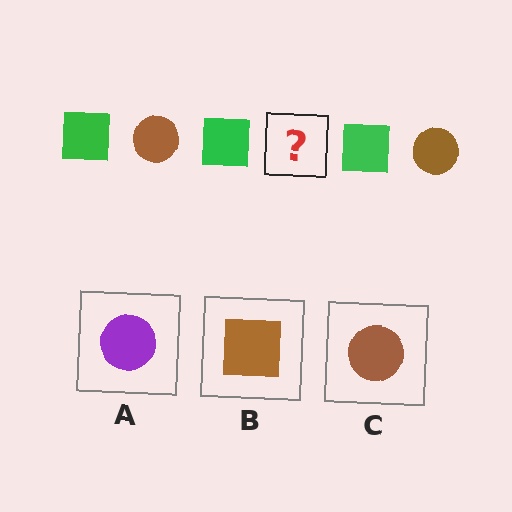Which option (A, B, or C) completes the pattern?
C.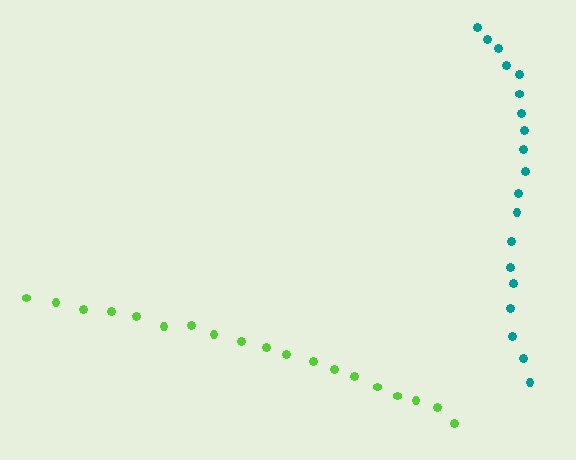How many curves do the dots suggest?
There are 2 distinct paths.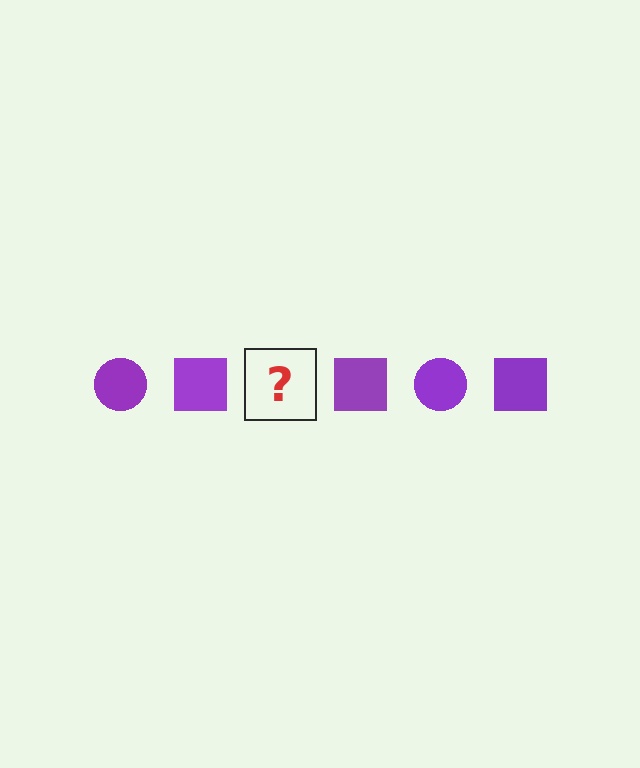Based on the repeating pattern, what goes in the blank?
The blank should be a purple circle.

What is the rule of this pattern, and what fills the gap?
The rule is that the pattern cycles through circle, square shapes in purple. The gap should be filled with a purple circle.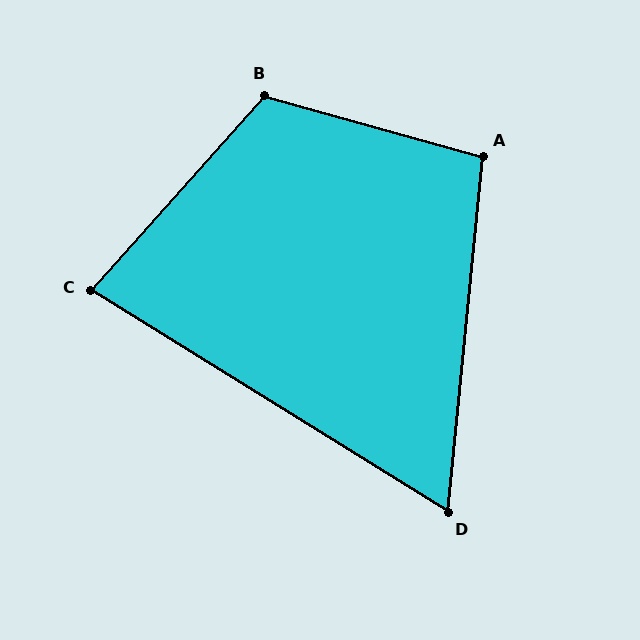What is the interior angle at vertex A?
Approximately 100 degrees (obtuse).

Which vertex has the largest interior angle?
B, at approximately 116 degrees.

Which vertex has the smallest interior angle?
D, at approximately 64 degrees.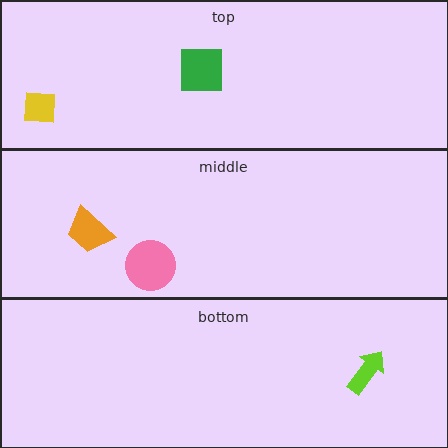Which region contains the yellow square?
The top region.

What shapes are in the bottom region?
The lime arrow.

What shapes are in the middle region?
The pink circle, the orange trapezoid.